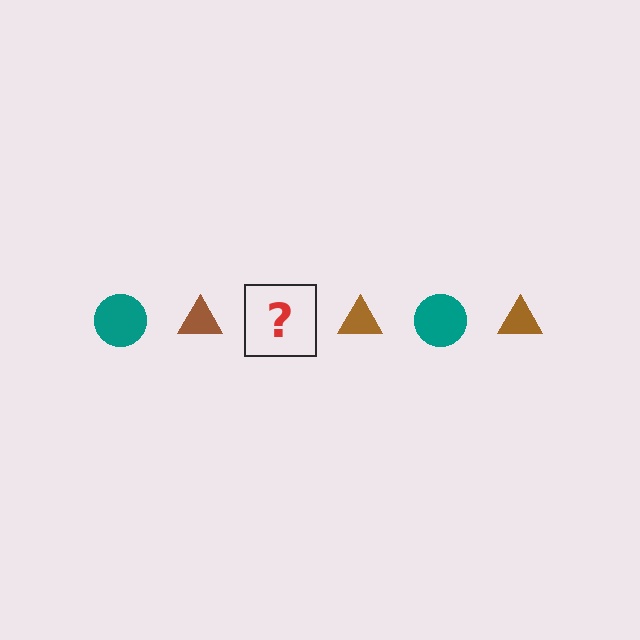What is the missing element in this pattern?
The missing element is a teal circle.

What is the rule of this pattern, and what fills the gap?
The rule is that the pattern alternates between teal circle and brown triangle. The gap should be filled with a teal circle.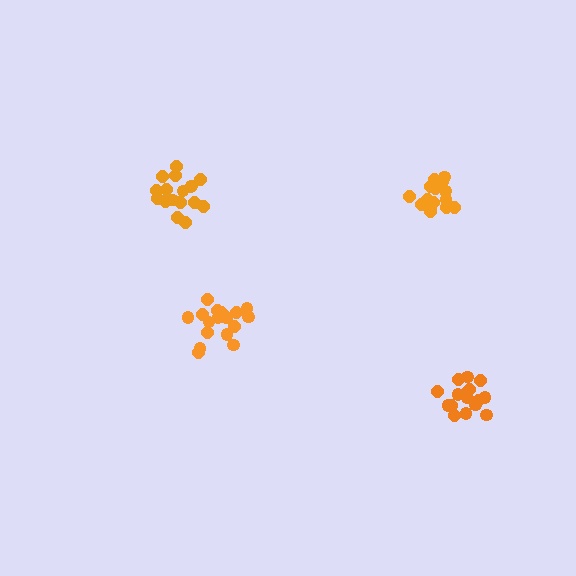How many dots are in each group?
Group 1: 17 dots, Group 2: 16 dots, Group 3: 18 dots, Group 4: 15 dots (66 total).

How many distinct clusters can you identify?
There are 4 distinct clusters.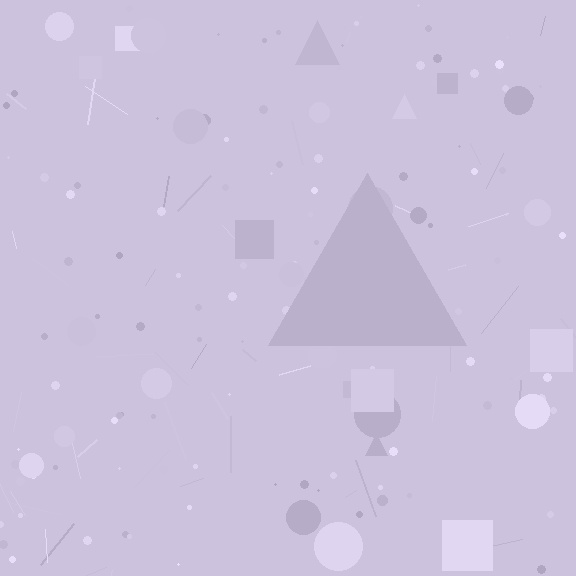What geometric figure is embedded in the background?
A triangle is embedded in the background.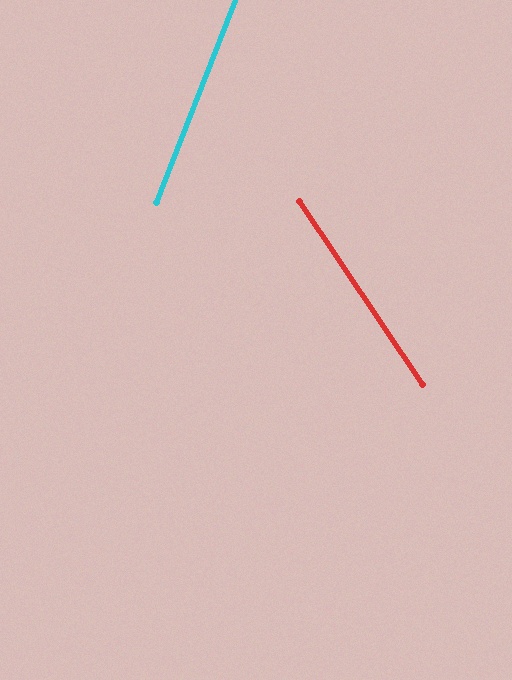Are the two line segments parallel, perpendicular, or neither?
Neither parallel nor perpendicular — they differ by about 55°.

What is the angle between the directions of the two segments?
Approximately 55 degrees.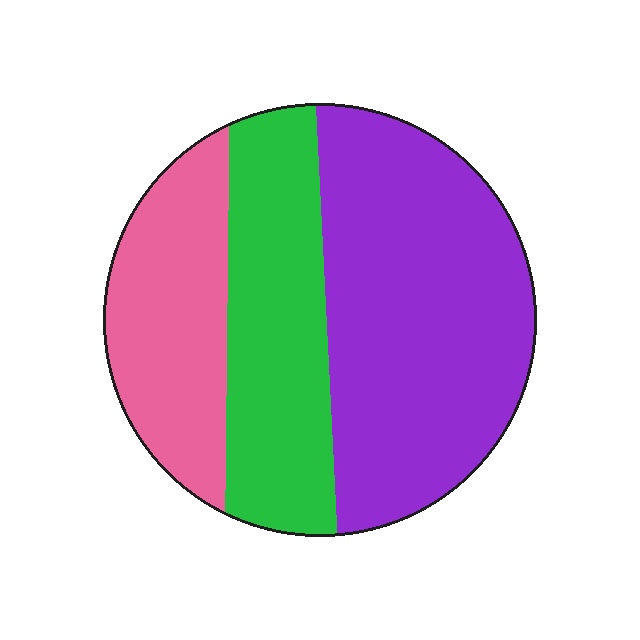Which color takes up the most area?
Purple, at roughly 50%.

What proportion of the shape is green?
Green takes up between a sixth and a third of the shape.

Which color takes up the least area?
Pink, at roughly 25%.